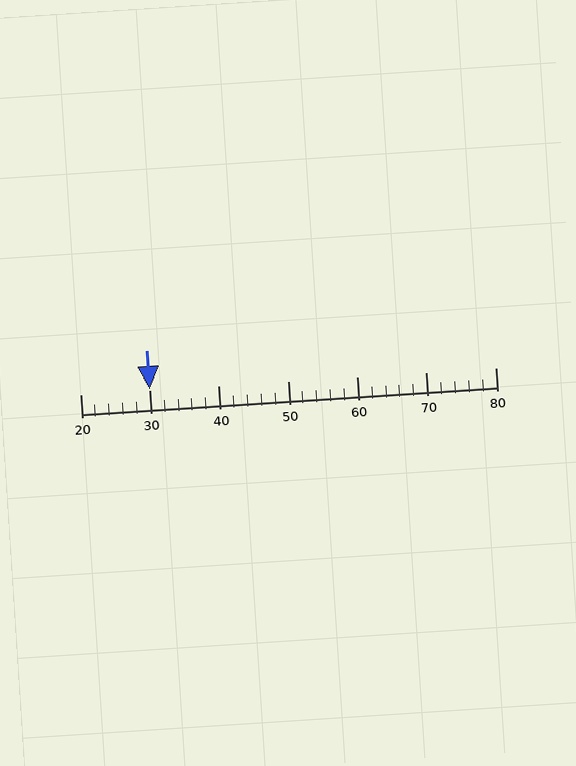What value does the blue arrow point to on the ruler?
The blue arrow points to approximately 30.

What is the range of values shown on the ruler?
The ruler shows values from 20 to 80.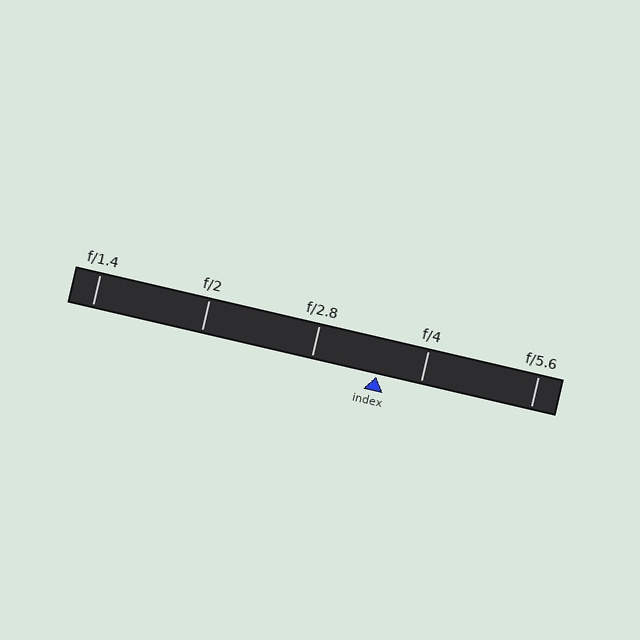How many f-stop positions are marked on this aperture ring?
There are 5 f-stop positions marked.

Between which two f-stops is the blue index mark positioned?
The index mark is between f/2.8 and f/4.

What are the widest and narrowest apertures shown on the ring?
The widest aperture shown is f/1.4 and the narrowest is f/5.6.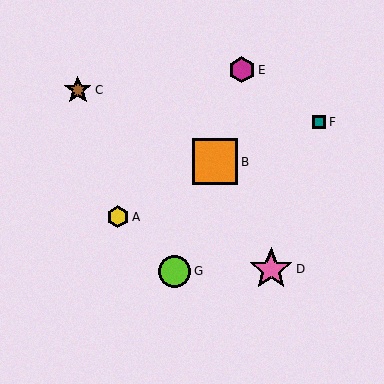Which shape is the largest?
The orange square (labeled B) is the largest.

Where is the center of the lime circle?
The center of the lime circle is at (175, 271).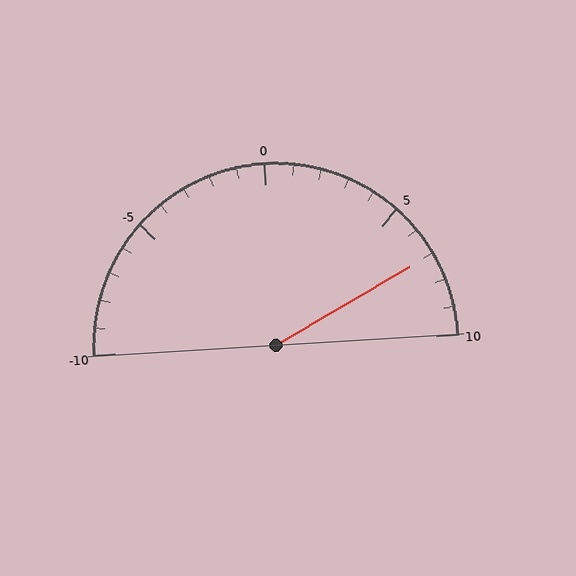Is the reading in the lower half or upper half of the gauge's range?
The reading is in the upper half of the range (-10 to 10).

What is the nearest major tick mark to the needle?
The nearest major tick mark is 5.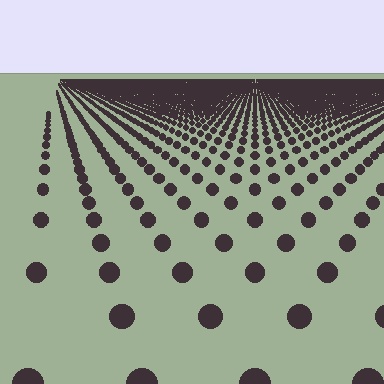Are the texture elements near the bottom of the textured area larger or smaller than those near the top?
Larger. Near the bottom, elements are closer to the viewer and appear at a bigger on-screen size.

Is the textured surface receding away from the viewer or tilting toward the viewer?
The surface is receding away from the viewer. Texture elements get smaller and denser toward the top.